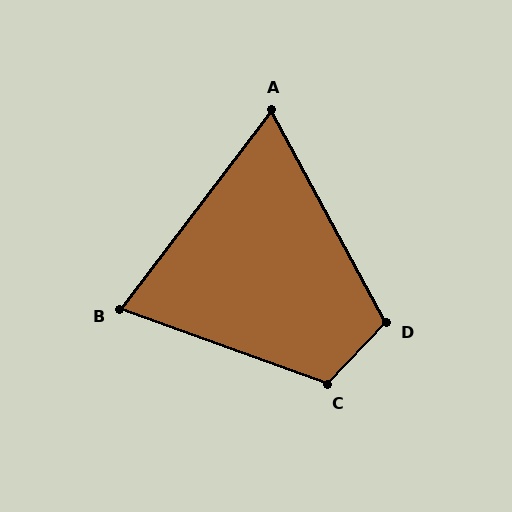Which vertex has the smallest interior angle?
A, at approximately 66 degrees.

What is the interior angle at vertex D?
Approximately 107 degrees (obtuse).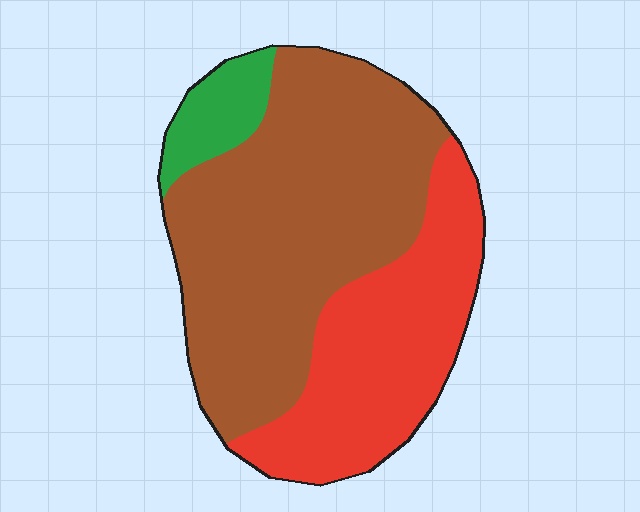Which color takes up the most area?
Brown, at roughly 60%.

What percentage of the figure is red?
Red covers around 35% of the figure.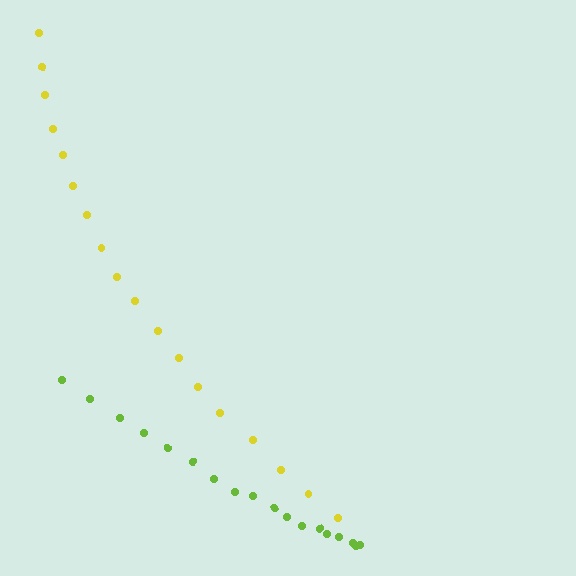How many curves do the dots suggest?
There are 2 distinct paths.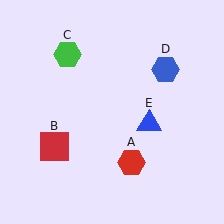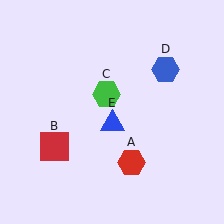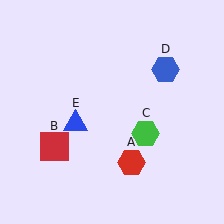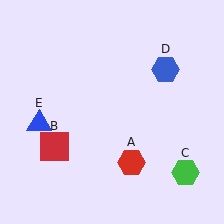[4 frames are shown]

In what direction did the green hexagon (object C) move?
The green hexagon (object C) moved down and to the right.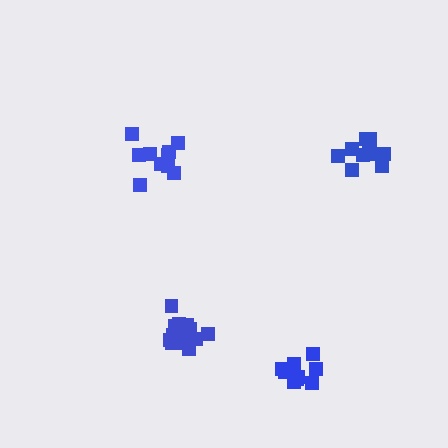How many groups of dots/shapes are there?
There are 4 groups.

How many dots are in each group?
Group 1: 9 dots, Group 2: 10 dots, Group 3: 14 dots, Group 4: 11 dots (44 total).